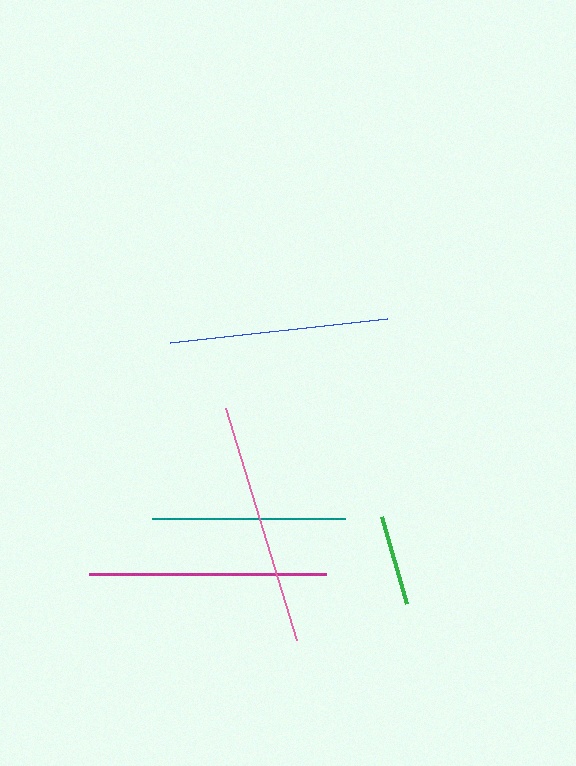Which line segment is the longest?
The pink line is the longest at approximately 243 pixels.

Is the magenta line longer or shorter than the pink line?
The pink line is longer than the magenta line.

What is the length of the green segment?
The green segment is approximately 90 pixels long.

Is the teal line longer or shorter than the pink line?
The pink line is longer than the teal line.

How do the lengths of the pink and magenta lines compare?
The pink and magenta lines are approximately the same length.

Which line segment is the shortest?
The green line is the shortest at approximately 90 pixels.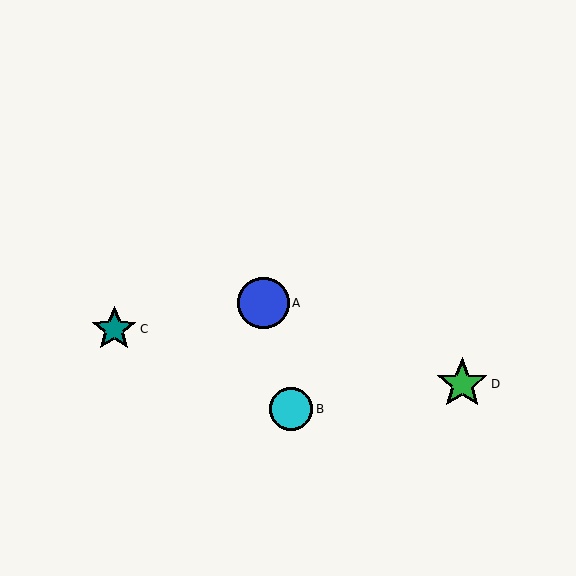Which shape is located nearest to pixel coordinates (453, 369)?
The green star (labeled D) at (462, 384) is nearest to that location.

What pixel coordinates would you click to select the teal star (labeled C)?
Click at (114, 329) to select the teal star C.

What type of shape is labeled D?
Shape D is a green star.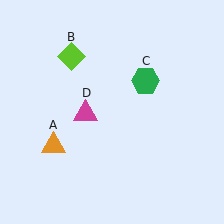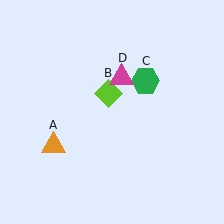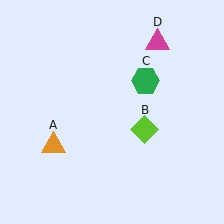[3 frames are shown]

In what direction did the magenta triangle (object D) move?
The magenta triangle (object D) moved up and to the right.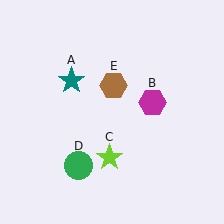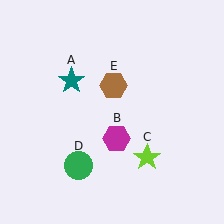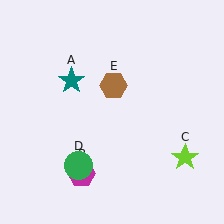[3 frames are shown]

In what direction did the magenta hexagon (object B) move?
The magenta hexagon (object B) moved down and to the left.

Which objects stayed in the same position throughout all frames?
Teal star (object A) and green circle (object D) and brown hexagon (object E) remained stationary.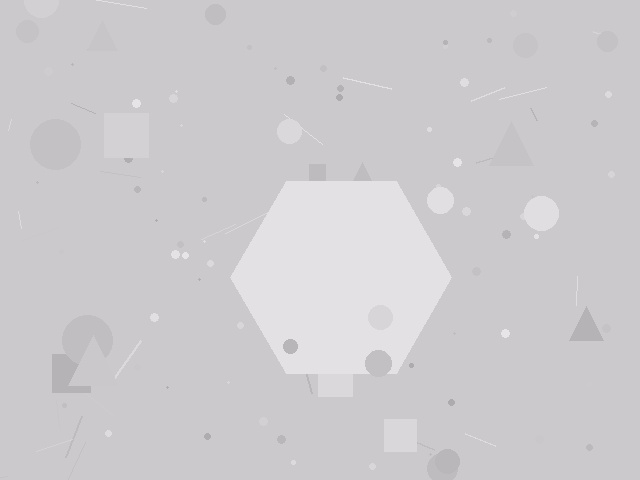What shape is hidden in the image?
A hexagon is hidden in the image.